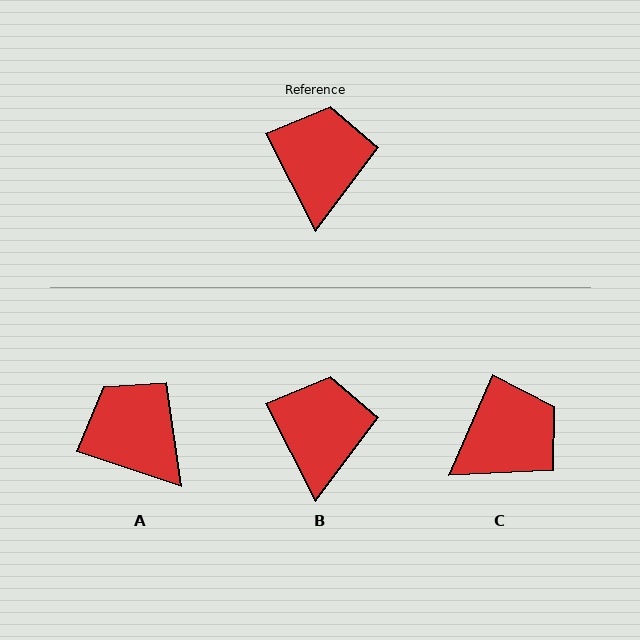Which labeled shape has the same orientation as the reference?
B.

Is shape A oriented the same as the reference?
No, it is off by about 45 degrees.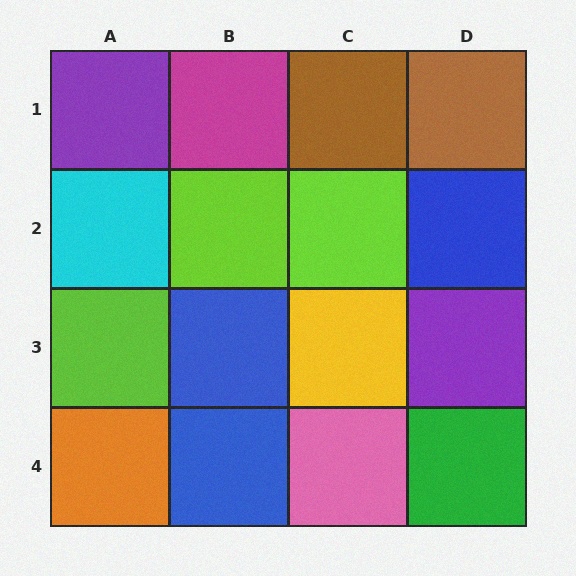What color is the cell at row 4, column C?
Pink.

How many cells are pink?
1 cell is pink.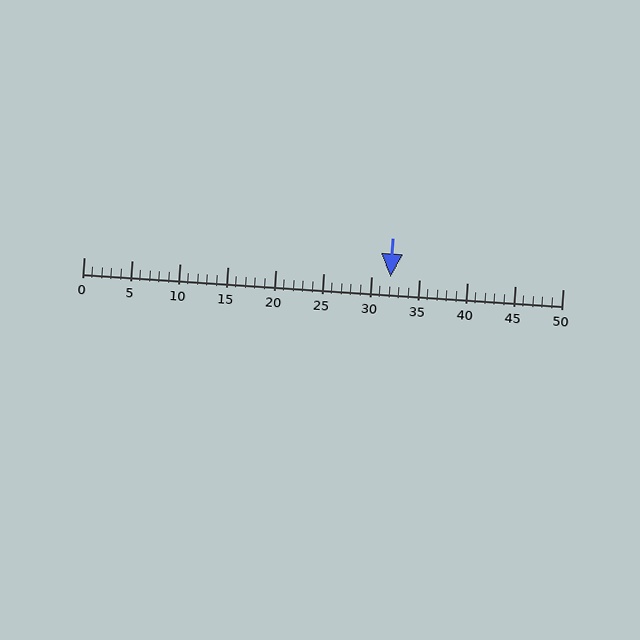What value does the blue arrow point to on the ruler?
The blue arrow points to approximately 32.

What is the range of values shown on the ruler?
The ruler shows values from 0 to 50.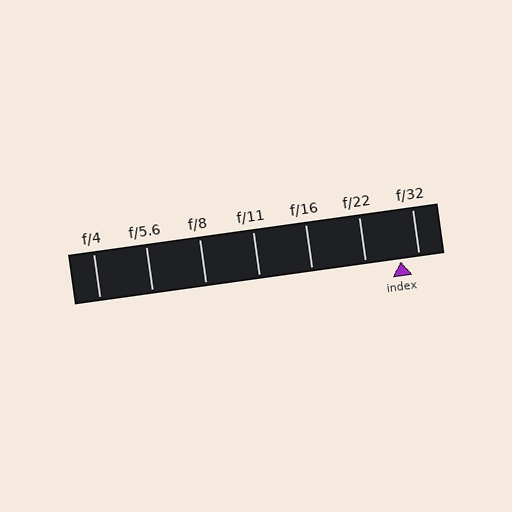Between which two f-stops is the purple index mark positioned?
The index mark is between f/22 and f/32.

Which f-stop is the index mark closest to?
The index mark is closest to f/32.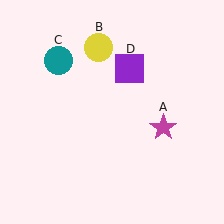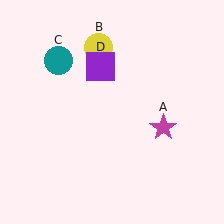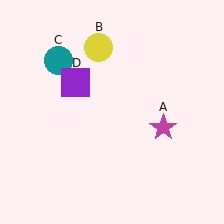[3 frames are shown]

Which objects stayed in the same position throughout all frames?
Magenta star (object A) and yellow circle (object B) and teal circle (object C) remained stationary.